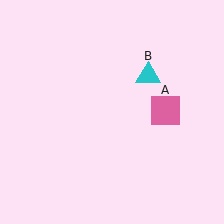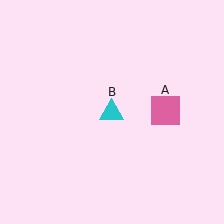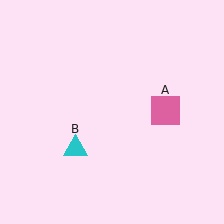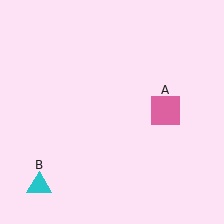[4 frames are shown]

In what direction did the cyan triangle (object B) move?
The cyan triangle (object B) moved down and to the left.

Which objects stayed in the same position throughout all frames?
Pink square (object A) remained stationary.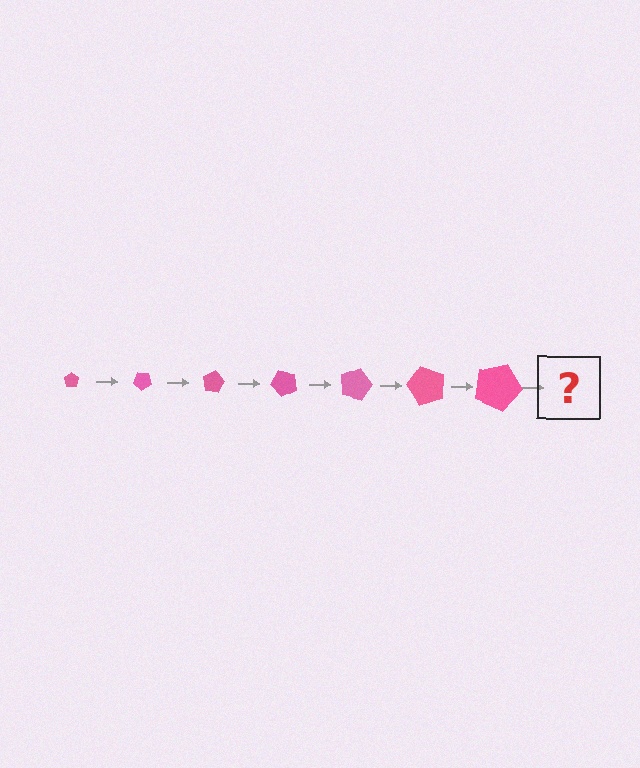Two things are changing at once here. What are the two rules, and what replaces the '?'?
The two rules are that the pentagon grows larger each step and it rotates 40 degrees each step. The '?' should be a pentagon, larger than the previous one and rotated 280 degrees from the start.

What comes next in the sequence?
The next element should be a pentagon, larger than the previous one and rotated 280 degrees from the start.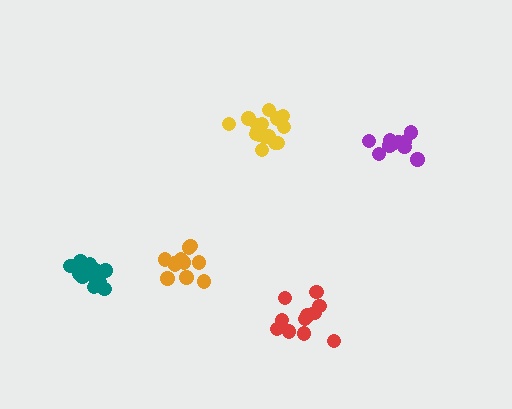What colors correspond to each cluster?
The clusters are colored: yellow, teal, red, purple, orange.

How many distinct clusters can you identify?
There are 5 distinct clusters.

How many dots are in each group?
Group 1: 16 dots, Group 2: 12 dots, Group 3: 11 dots, Group 4: 12 dots, Group 5: 11 dots (62 total).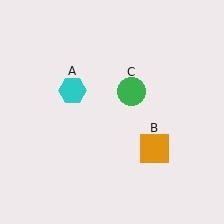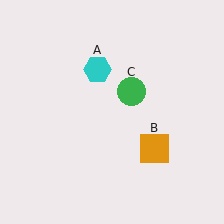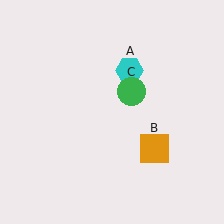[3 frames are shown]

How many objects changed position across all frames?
1 object changed position: cyan hexagon (object A).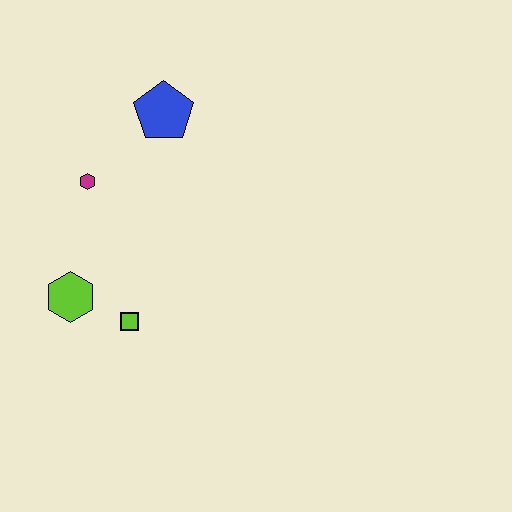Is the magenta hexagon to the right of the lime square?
No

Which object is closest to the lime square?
The lime hexagon is closest to the lime square.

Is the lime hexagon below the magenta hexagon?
Yes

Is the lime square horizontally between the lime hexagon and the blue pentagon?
Yes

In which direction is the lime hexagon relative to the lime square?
The lime hexagon is to the left of the lime square.